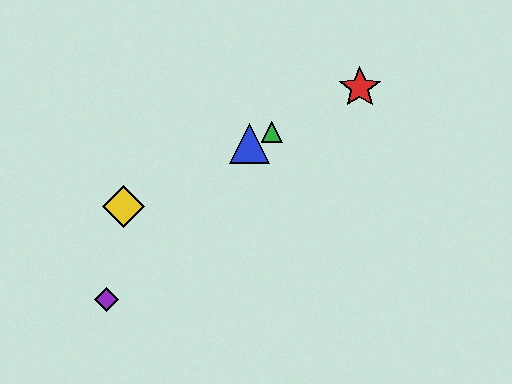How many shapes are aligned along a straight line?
4 shapes (the red star, the blue triangle, the green triangle, the yellow diamond) are aligned along a straight line.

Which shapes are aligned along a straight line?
The red star, the blue triangle, the green triangle, the yellow diamond are aligned along a straight line.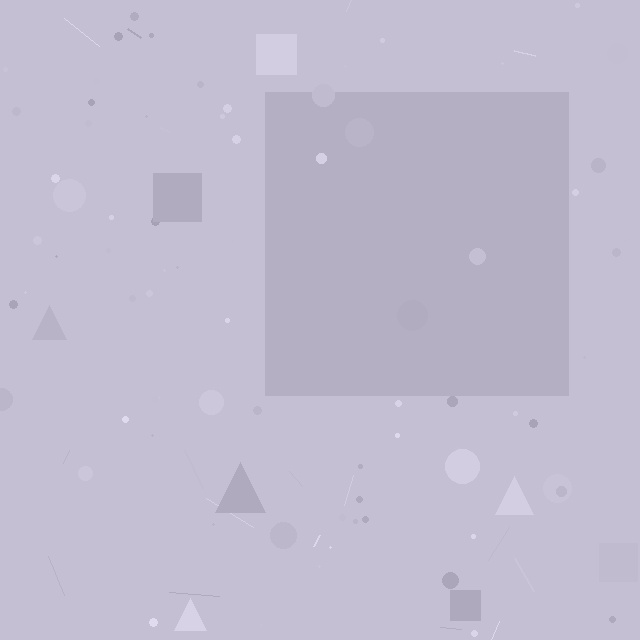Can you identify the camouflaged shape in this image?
The camouflaged shape is a square.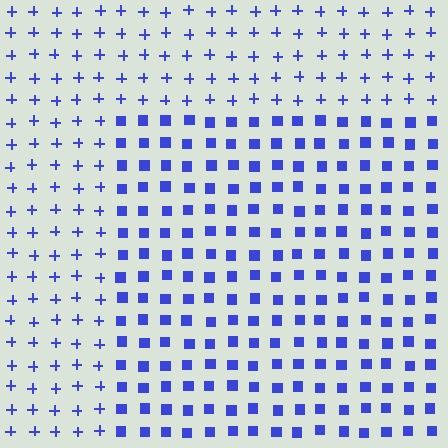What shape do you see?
I see a rectangle.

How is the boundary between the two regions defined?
The boundary is defined by a change in element shape: squares inside vs. plus signs outside. All elements share the same color and spacing.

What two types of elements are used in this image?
The image uses squares inside the rectangle region and plus signs outside it.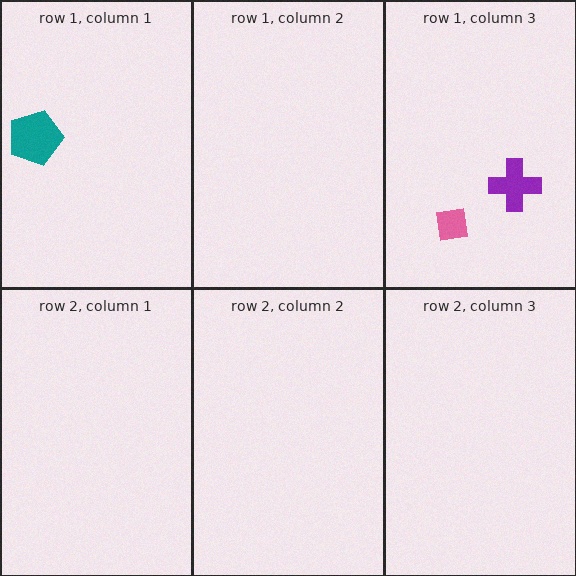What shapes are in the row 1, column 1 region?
The teal pentagon.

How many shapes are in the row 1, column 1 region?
1.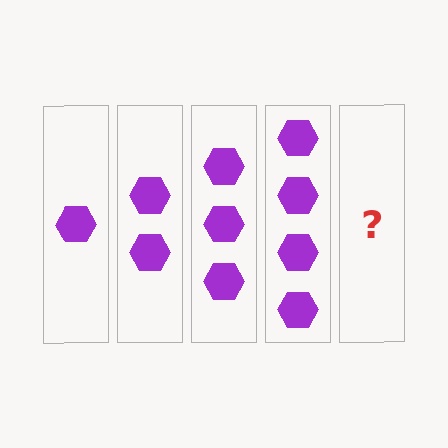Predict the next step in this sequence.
The next step is 5 hexagons.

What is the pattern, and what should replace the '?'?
The pattern is that each step adds one more hexagon. The '?' should be 5 hexagons.